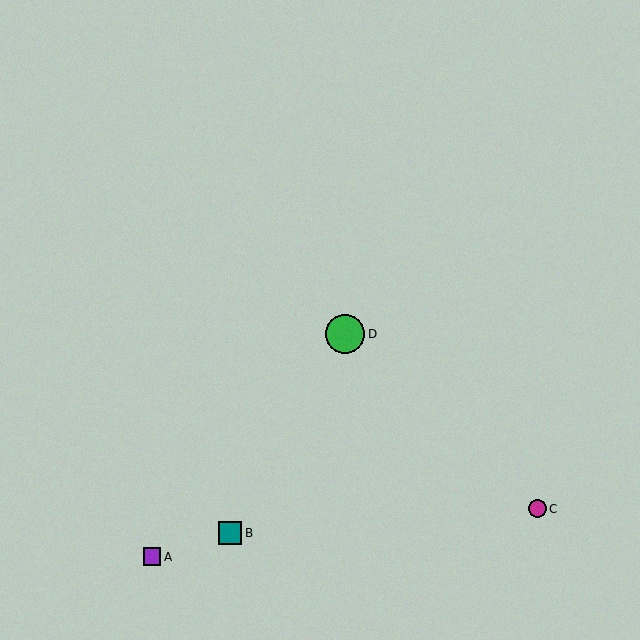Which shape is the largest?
The green circle (labeled D) is the largest.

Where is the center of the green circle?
The center of the green circle is at (345, 334).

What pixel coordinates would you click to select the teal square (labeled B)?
Click at (230, 533) to select the teal square B.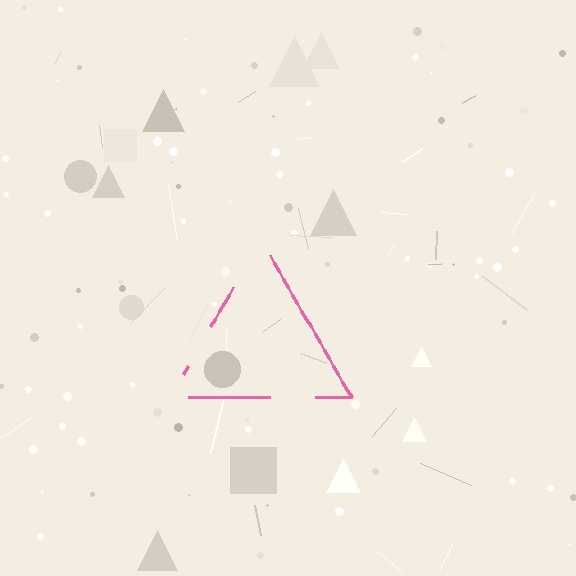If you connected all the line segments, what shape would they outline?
They would outline a triangle.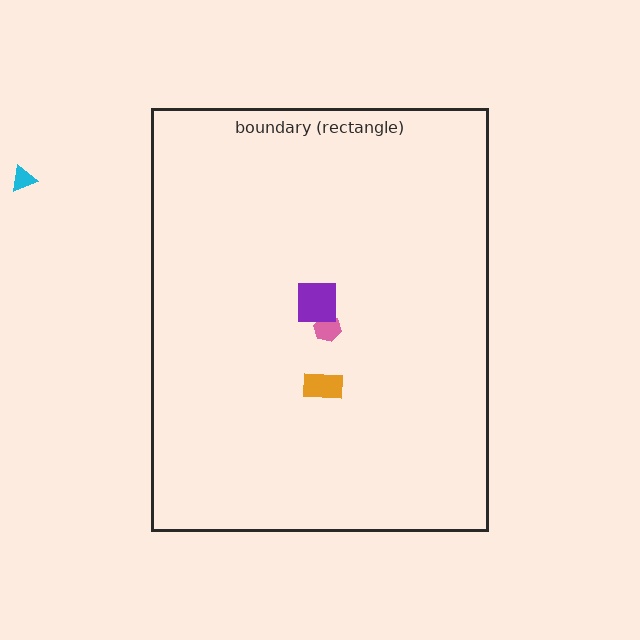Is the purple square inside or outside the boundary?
Inside.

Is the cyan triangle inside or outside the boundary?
Outside.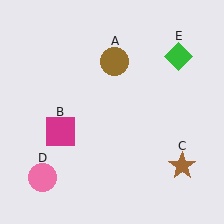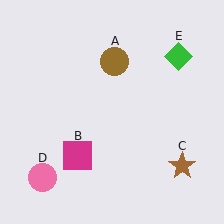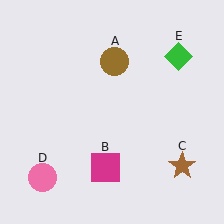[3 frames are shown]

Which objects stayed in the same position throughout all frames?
Brown circle (object A) and brown star (object C) and pink circle (object D) and green diamond (object E) remained stationary.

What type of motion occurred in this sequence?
The magenta square (object B) rotated counterclockwise around the center of the scene.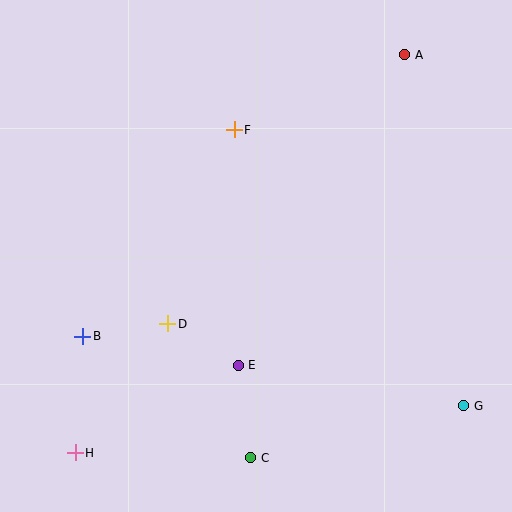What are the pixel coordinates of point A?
Point A is at (405, 55).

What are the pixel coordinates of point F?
Point F is at (234, 130).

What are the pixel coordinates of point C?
Point C is at (251, 458).